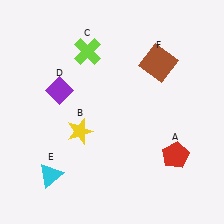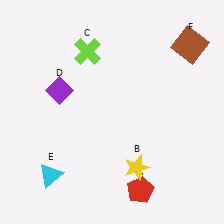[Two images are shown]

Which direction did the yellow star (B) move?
The yellow star (B) moved right.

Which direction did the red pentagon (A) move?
The red pentagon (A) moved left.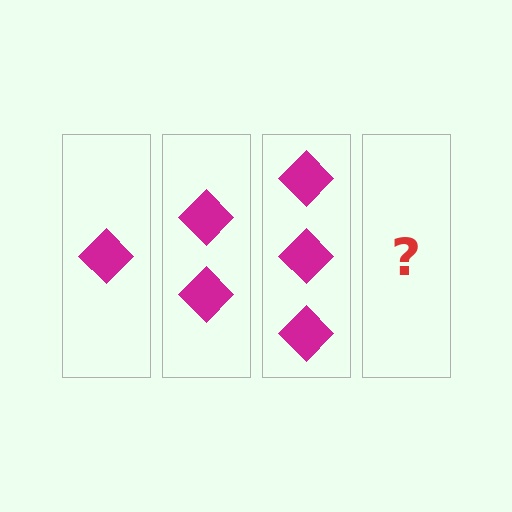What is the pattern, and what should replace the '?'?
The pattern is that each step adds one more diamond. The '?' should be 4 diamonds.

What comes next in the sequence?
The next element should be 4 diamonds.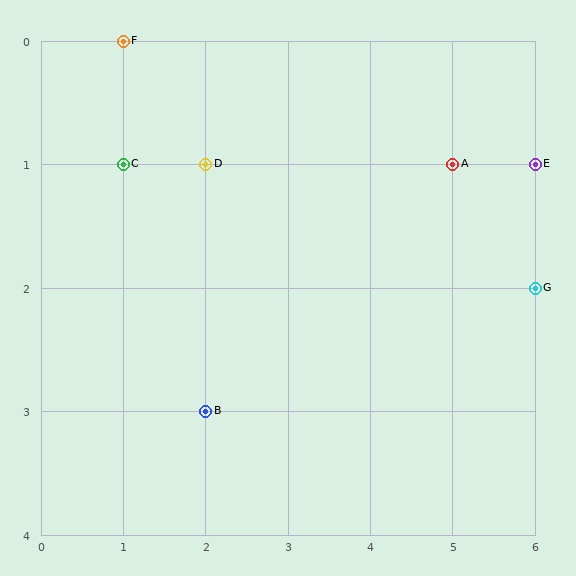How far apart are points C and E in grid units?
Points C and E are 5 columns apart.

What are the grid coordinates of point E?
Point E is at grid coordinates (6, 1).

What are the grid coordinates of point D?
Point D is at grid coordinates (2, 1).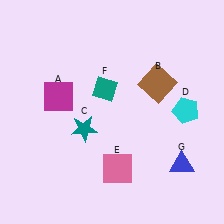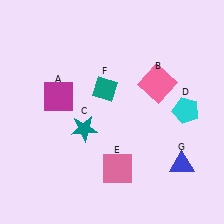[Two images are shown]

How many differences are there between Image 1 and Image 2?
There is 1 difference between the two images.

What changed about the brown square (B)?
In Image 1, B is brown. In Image 2, it changed to pink.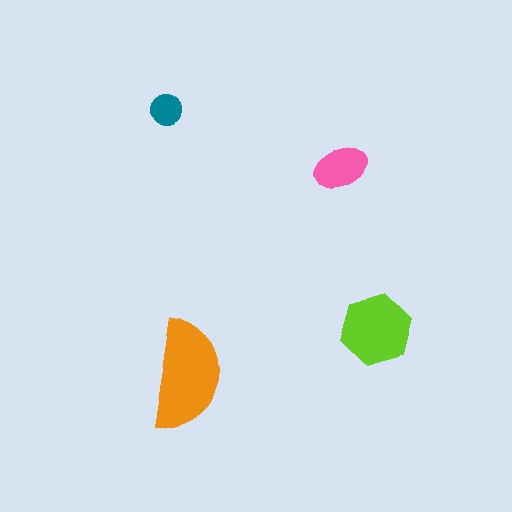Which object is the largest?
The orange semicircle.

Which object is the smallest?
The teal circle.